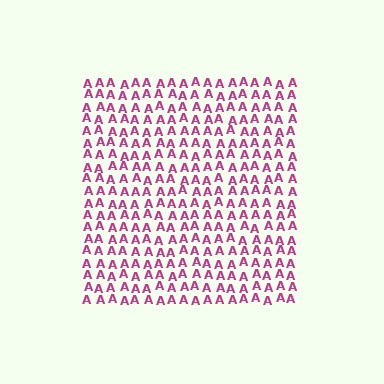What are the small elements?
The small elements are letter A's.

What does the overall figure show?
The overall figure shows a square.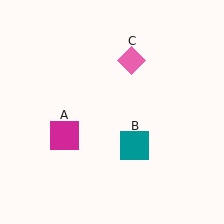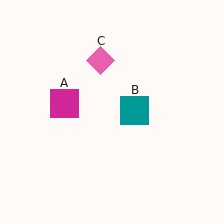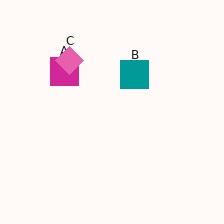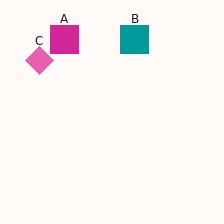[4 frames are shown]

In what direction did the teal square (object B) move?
The teal square (object B) moved up.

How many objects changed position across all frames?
3 objects changed position: magenta square (object A), teal square (object B), pink diamond (object C).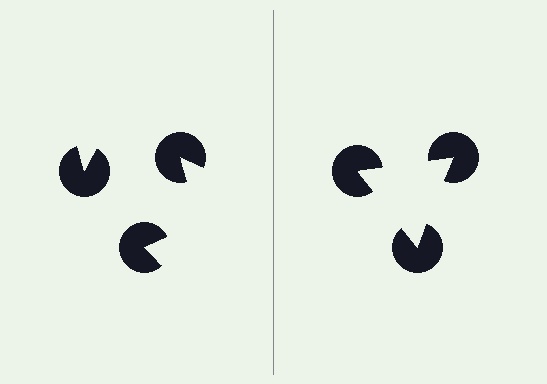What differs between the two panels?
The pac-man discs are positioned identically on both sides; only the wedge orientations differ. On the right they align to a triangle; on the left they are misaligned.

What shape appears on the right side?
An illusory triangle.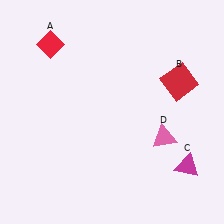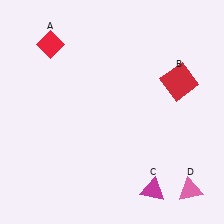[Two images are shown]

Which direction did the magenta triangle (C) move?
The magenta triangle (C) moved left.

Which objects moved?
The objects that moved are: the magenta triangle (C), the pink triangle (D).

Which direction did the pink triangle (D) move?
The pink triangle (D) moved down.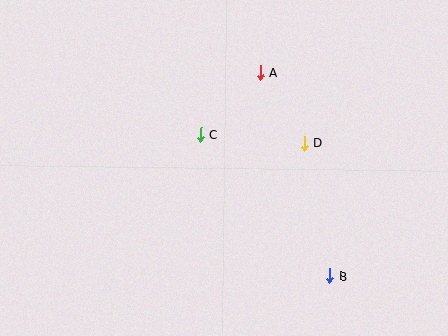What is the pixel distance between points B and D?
The distance between B and D is 135 pixels.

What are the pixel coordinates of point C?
Point C is at (201, 135).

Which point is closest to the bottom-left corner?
Point C is closest to the bottom-left corner.